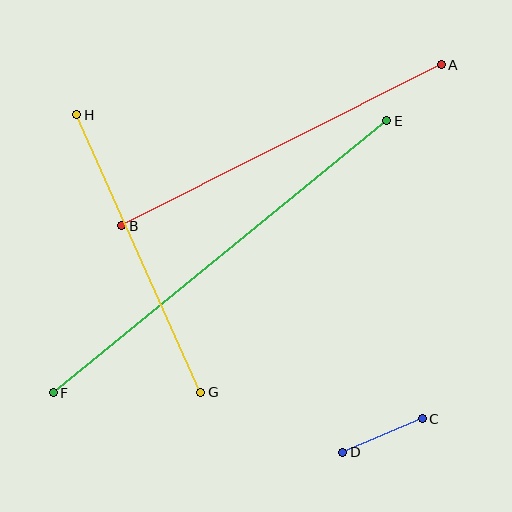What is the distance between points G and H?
The distance is approximately 304 pixels.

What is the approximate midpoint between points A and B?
The midpoint is at approximately (281, 145) pixels.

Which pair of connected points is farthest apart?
Points E and F are farthest apart.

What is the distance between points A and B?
The distance is approximately 358 pixels.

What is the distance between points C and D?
The distance is approximately 86 pixels.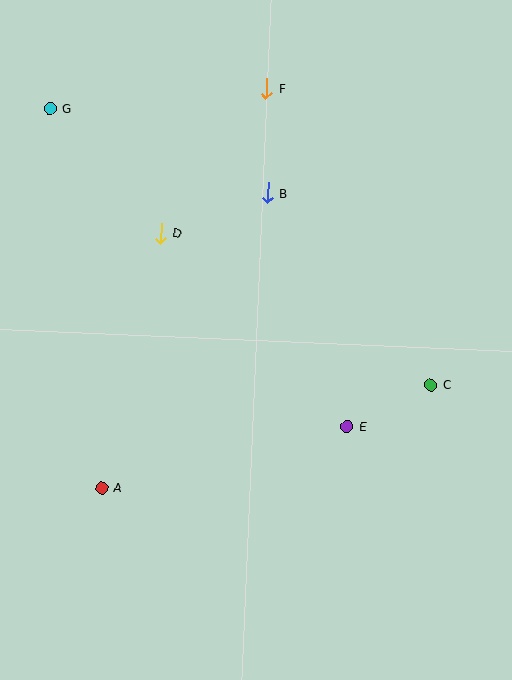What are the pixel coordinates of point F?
Point F is at (267, 88).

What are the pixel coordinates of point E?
Point E is at (347, 426).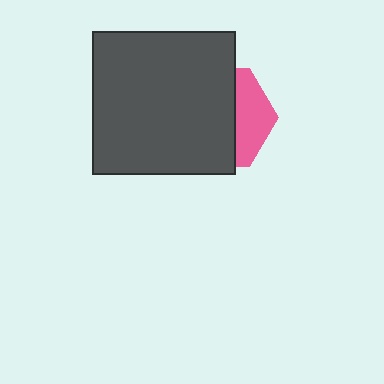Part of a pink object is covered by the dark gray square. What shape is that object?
It is a hexagon.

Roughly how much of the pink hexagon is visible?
A small part of it is visible (roughly 33%).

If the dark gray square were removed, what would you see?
You would see the complete pink hexagon.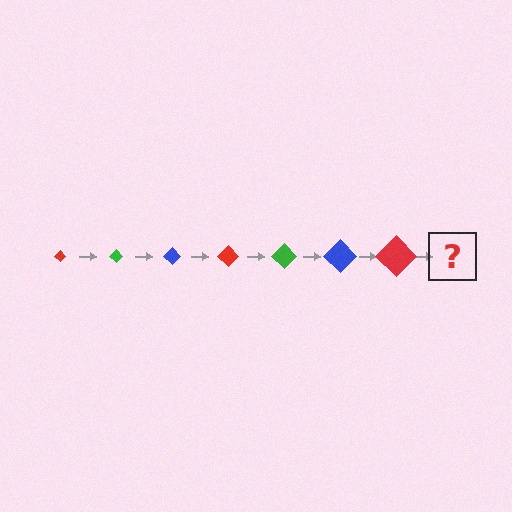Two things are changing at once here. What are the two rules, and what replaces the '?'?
The two rules are that the diamond grows larger each step and the color cycles through red, green, and blue. The '?' should be a green diamond, larger than the previous one.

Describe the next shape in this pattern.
It should be a green diamond, larger than the previous one.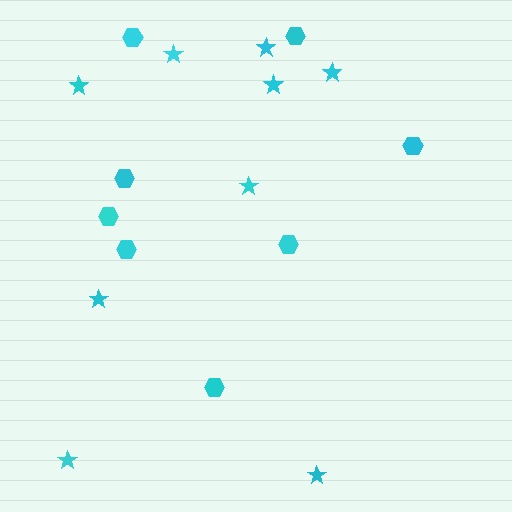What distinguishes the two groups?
There are 2 groups: one group of stars (9) and one group of hexagons (8).